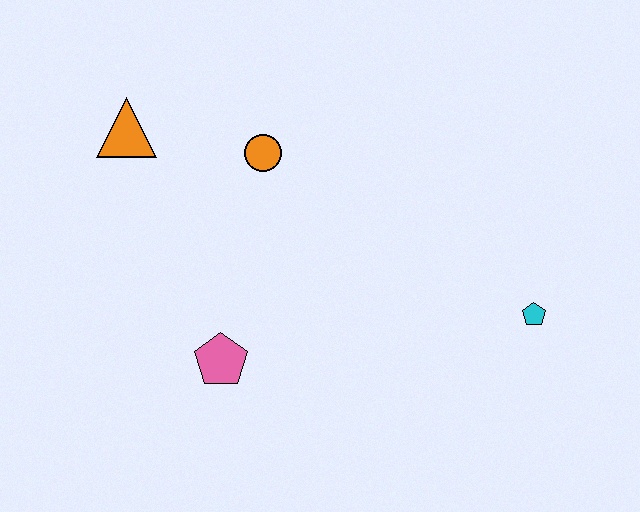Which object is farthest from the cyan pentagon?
The orange triangle is farthest from the cyan pentagon.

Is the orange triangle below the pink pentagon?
No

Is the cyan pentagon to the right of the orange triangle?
Yes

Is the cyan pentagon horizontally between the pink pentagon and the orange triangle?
No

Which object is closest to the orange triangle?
The orange circle is closest to the orange triangle.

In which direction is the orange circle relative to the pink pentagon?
The orange circle is above the pink pentagon.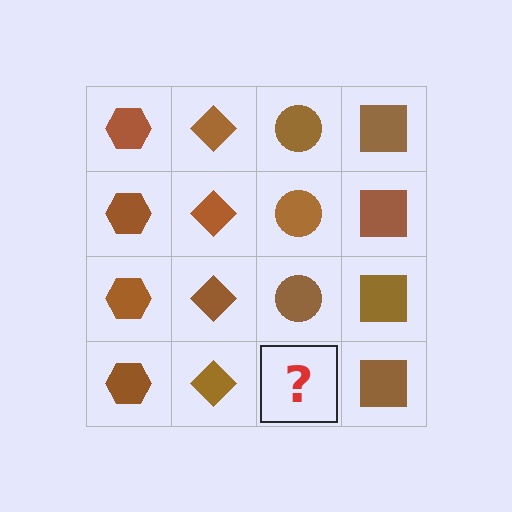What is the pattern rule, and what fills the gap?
The rule is that each column has a consistent shape. The gap should be filled with a brown circle.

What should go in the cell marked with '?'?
The missing cell should contain a brown circle.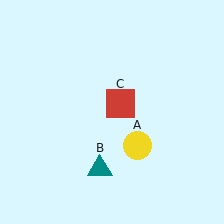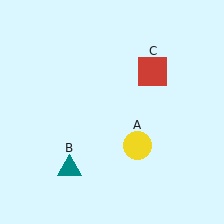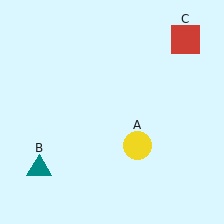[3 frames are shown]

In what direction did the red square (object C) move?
The red square (object C) moved up and to the right.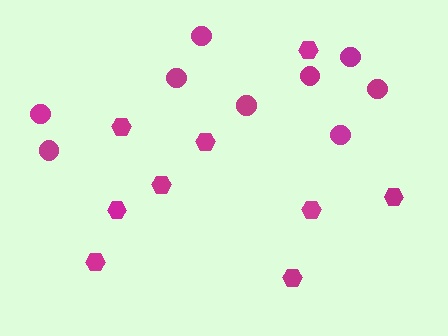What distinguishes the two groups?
There are 2 groups: one group of circles (9) and one group of hexagons (9).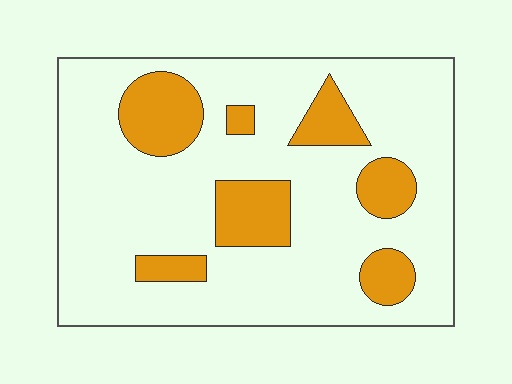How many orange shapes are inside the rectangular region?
7.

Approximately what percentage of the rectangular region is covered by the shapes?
Approximately 20%.